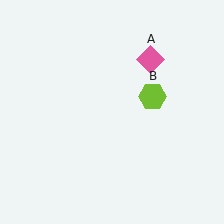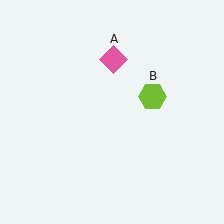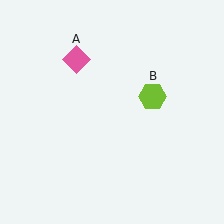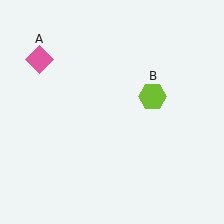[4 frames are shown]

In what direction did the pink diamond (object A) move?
The pink diamond (object A) moved left.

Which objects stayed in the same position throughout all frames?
Lime hexagon (object B) remained stationary.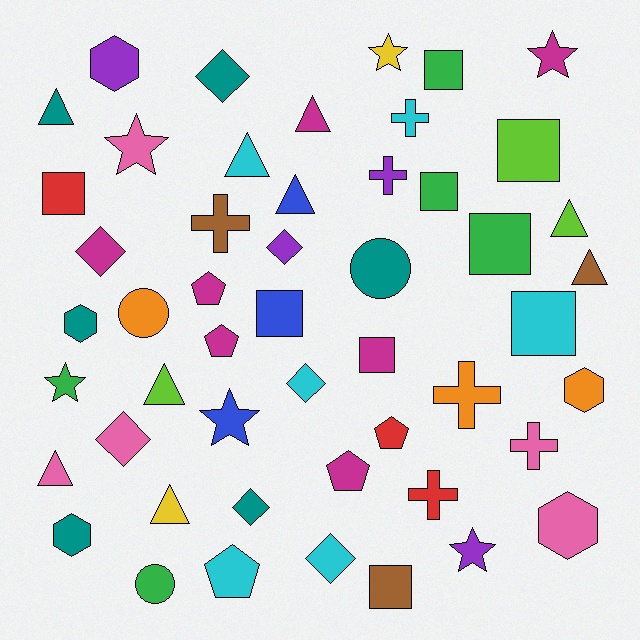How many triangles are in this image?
There are 9 triangles.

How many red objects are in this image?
There are 3 red objects.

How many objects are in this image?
There are 50 objects.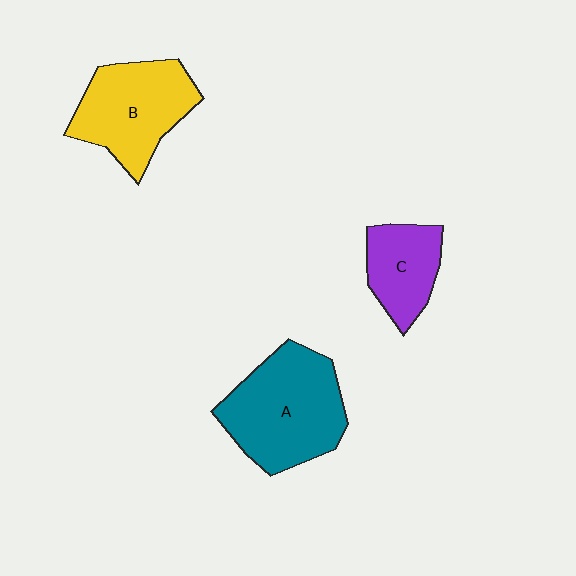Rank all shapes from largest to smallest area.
From largest to smallest: A (teal), B (yellow), C (purple).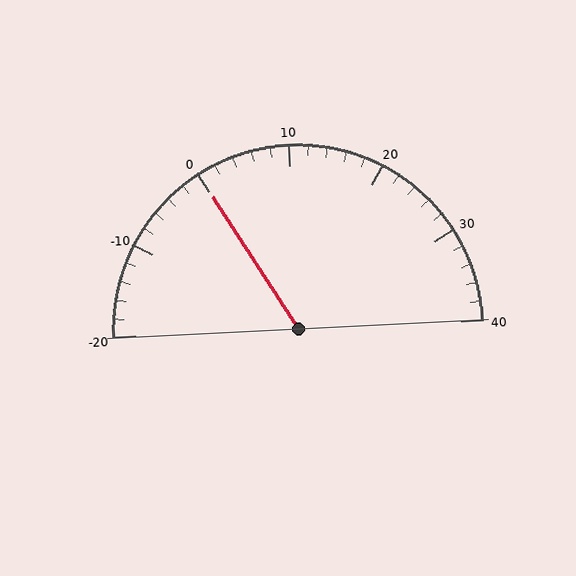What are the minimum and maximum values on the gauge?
The gauge ranges from -20 to 40.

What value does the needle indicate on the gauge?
The needle indicates approximately 0.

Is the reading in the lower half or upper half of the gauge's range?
The reading is in the lower half of the range (-20 to 40).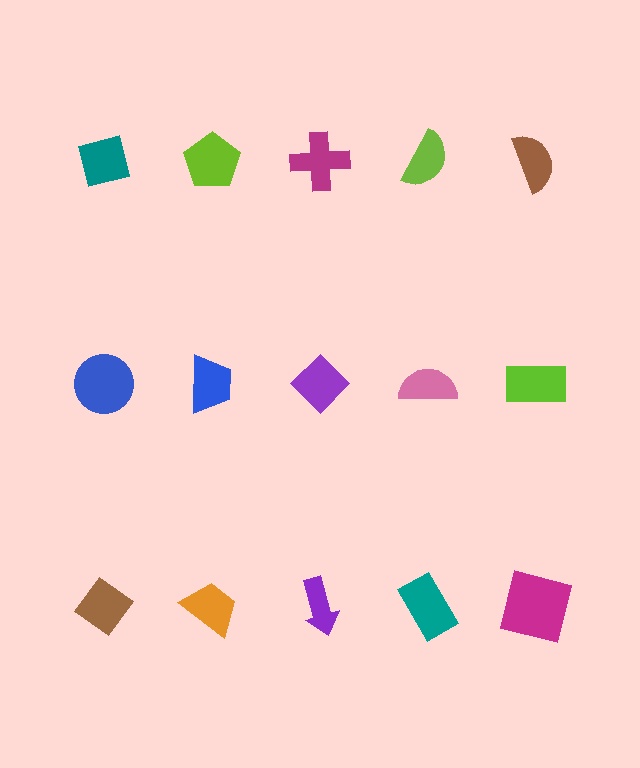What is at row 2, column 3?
A purple diamond.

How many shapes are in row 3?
5 shapes.